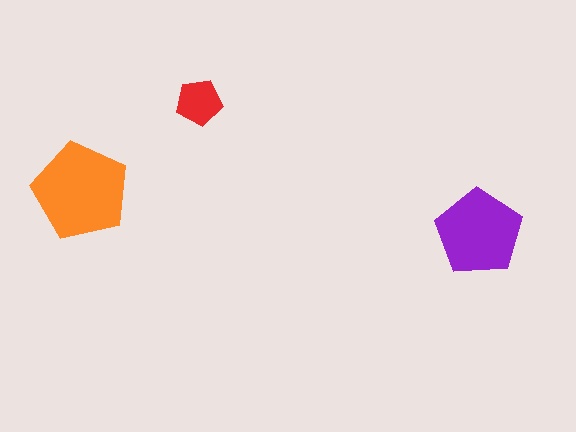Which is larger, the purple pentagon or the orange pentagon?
The orange one.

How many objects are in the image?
There are 3 objects in the image.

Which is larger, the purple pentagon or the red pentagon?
The purple one.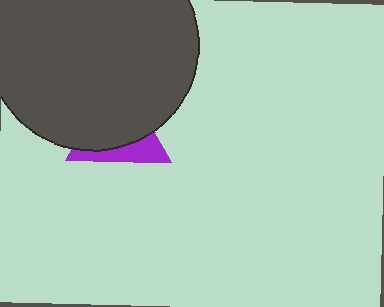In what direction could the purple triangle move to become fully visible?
The purple triangle could move down. That would shift it out from behind the dark gray circle entirely.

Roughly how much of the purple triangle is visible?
A small part of it is visible (roughly 31%).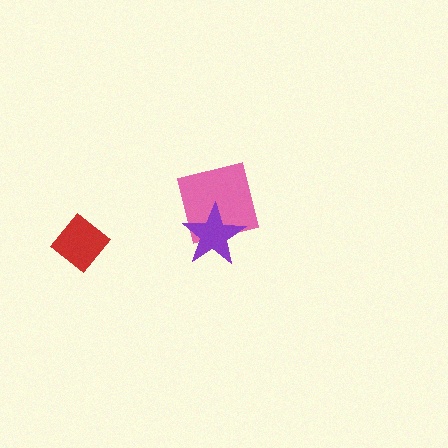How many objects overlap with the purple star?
1 object overlaps with the purple star.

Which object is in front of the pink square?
The purple star is in front of the pink square.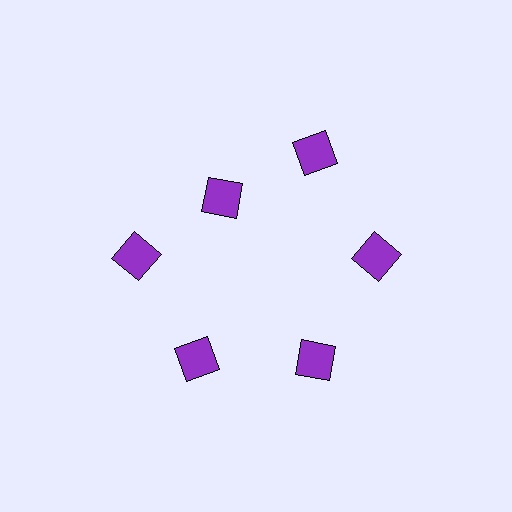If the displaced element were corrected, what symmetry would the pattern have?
It would have 6-fold rotational symmetry — the pattern would map onto itself every 60 degrees.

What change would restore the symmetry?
The symmetry would be restored by moving it outward, back onto the ring so that all 6 diamonds sit at equal angles and equal distance from the center.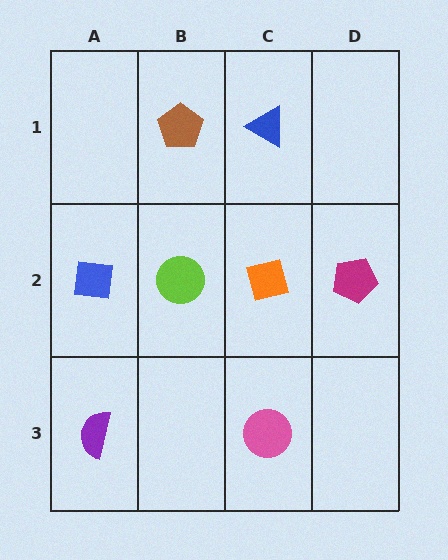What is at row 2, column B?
A lime circle.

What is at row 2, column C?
An orange square.